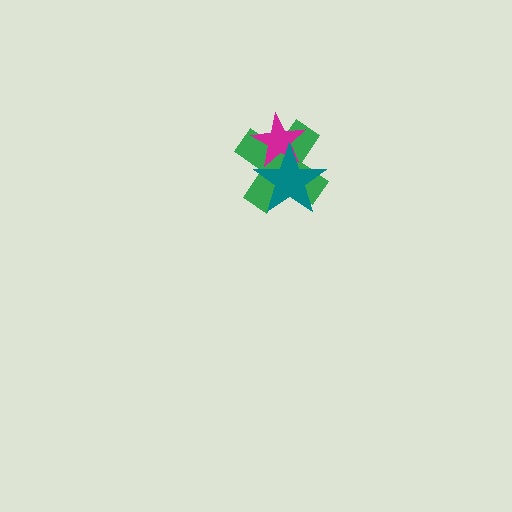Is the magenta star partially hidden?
Yes, it is partially covered by another shape.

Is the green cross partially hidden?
Yes, it is partially covered by another shape.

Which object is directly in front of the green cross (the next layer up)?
The magenta star is directly in front of the green cross.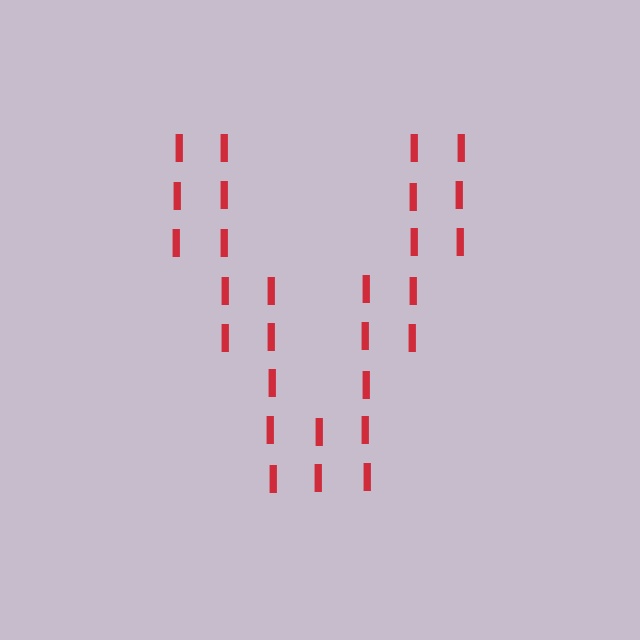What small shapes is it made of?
It is made of small letter I's.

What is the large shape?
The large shape is the letter V.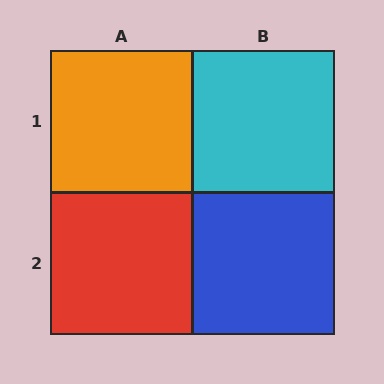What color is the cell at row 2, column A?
Red.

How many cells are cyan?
1 cell is cyan.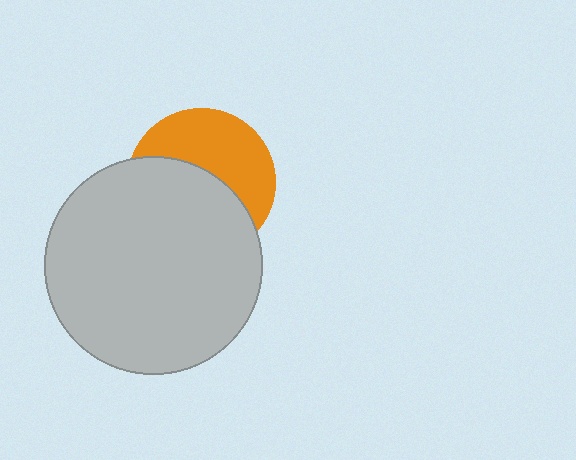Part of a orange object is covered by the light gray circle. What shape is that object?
It is a circle.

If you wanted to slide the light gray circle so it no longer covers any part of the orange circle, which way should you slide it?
Slide it down — that is the most direct way to separate the two shapes.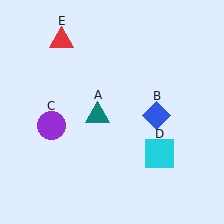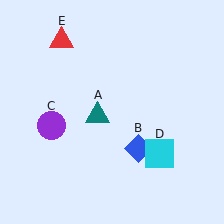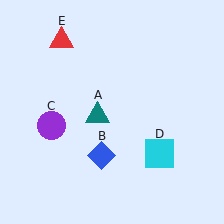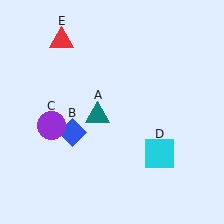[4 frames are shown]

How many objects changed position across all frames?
1 object changed position: blue diamond (object B).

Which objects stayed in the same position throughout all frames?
Teal triangle (object A) and purple circle (object C) and cyan square (object D) and red triangle (object E) remained stationary.